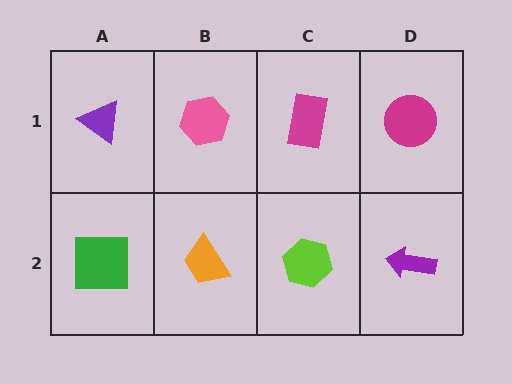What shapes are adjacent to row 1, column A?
A green square (row 2, column A), a pink hexagon (row 1, column B).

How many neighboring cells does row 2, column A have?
2.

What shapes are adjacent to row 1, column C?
A lime hexagon (row 2, column C), a pink hexagon (row 1, column B), a magenta circle (row 1, column D).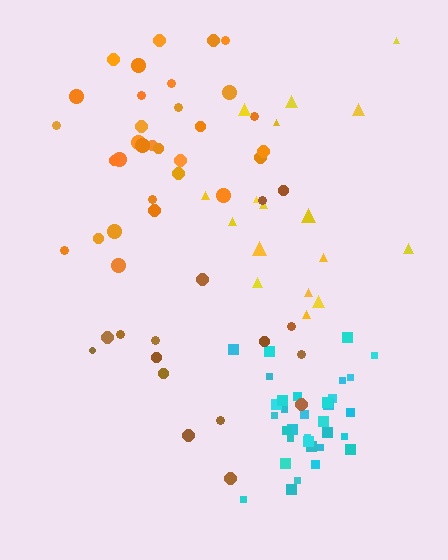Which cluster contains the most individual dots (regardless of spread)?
Cyan (33).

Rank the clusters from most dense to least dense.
cyan, orange, yellow, brown.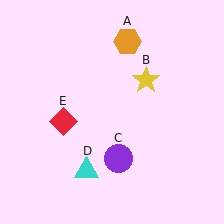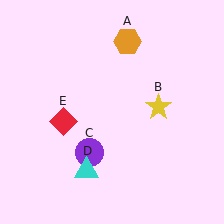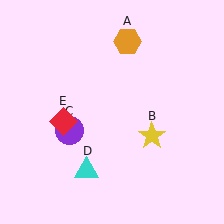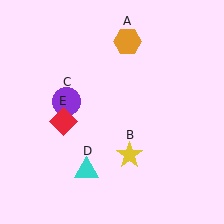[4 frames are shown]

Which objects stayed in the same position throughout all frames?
Orange hexagon (object A) and cyan triangle (object D) and red diamond (object E) remained stationary.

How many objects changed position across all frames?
2 objects changed position: yellow star (object B), purple circle (object C).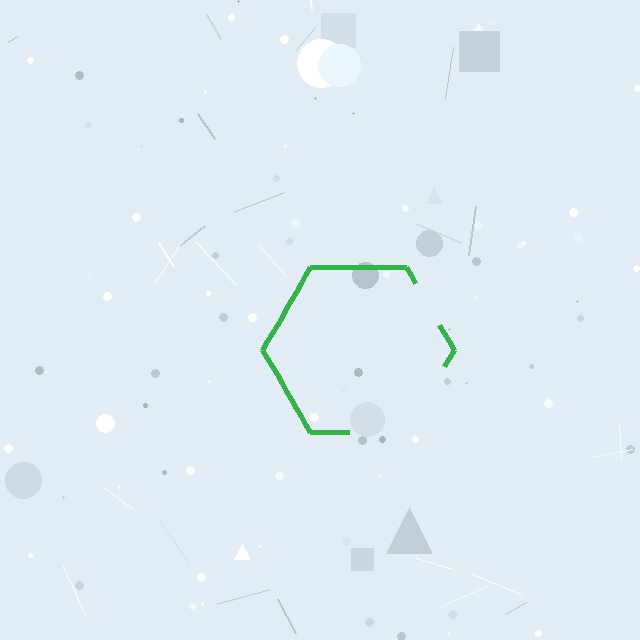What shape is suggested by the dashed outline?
The dashed outline suggests a hexagon.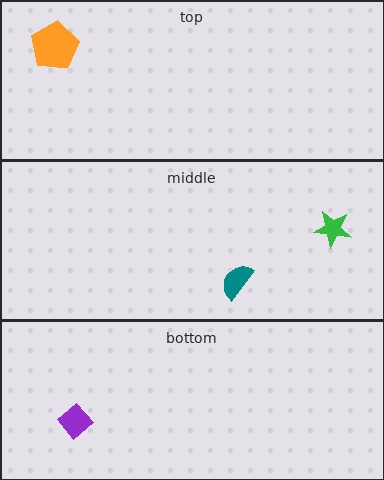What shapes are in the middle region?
The teal semicircle, the green star.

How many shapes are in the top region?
1.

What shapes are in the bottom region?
The purple diamond.